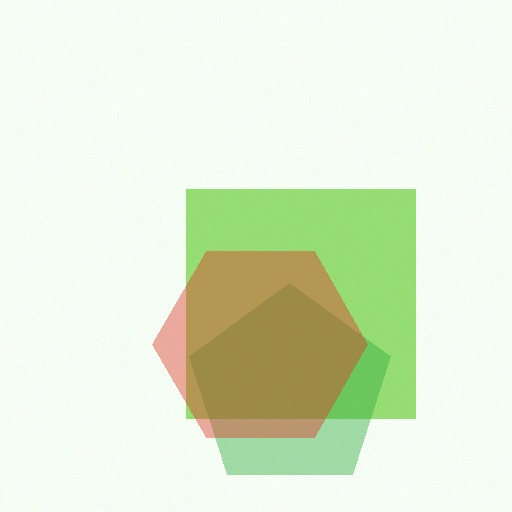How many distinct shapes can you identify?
There are 3 distinct shapes: a lime square, a green pentagon, a red hexagon.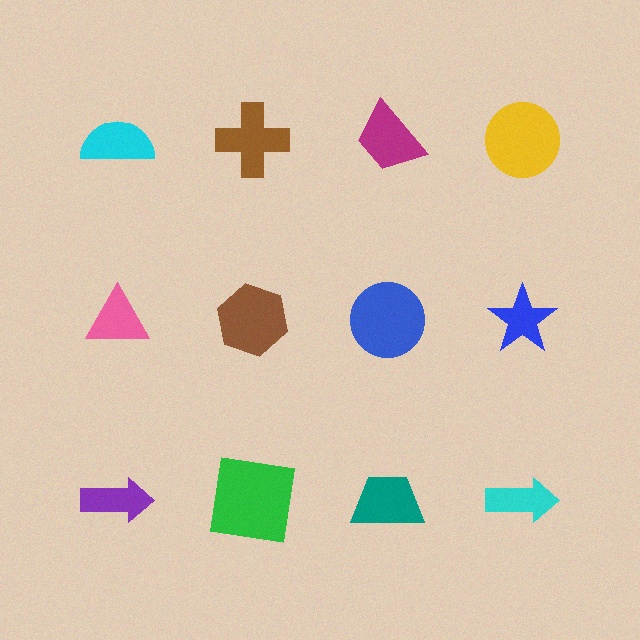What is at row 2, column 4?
A blue star.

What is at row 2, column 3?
A blue circle.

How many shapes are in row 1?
4 shapes.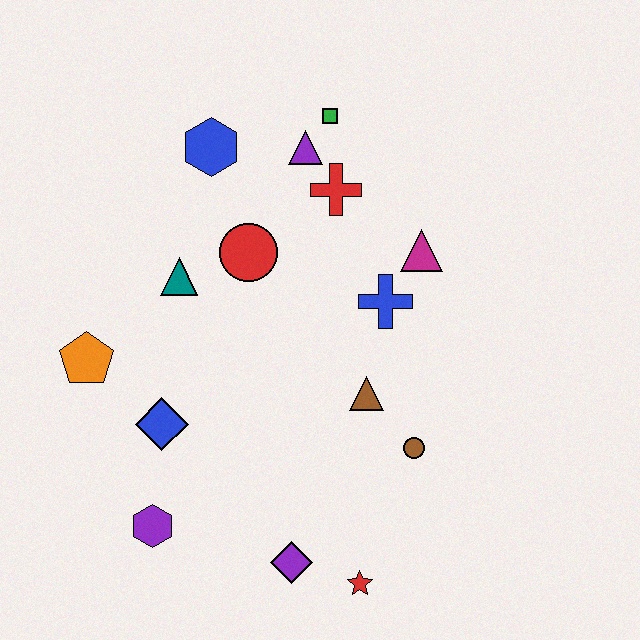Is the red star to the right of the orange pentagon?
Yes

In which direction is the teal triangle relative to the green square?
The teal triangle is below the green square.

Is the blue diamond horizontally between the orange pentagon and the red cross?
Yes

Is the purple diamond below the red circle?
Yes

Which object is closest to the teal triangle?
The red circle is closest to the teal triangle.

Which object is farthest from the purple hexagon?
The green square is farthest from the purple hexagon.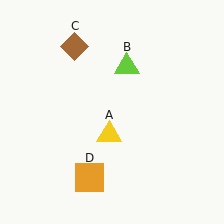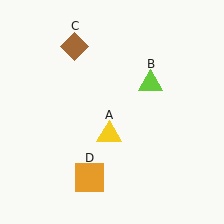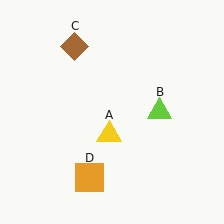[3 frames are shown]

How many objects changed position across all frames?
1 object changed position: lime triangle (object B).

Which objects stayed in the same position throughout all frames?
Yellow triangle (object A) and brown diamond (object C) and orange square (object D) remained stationary.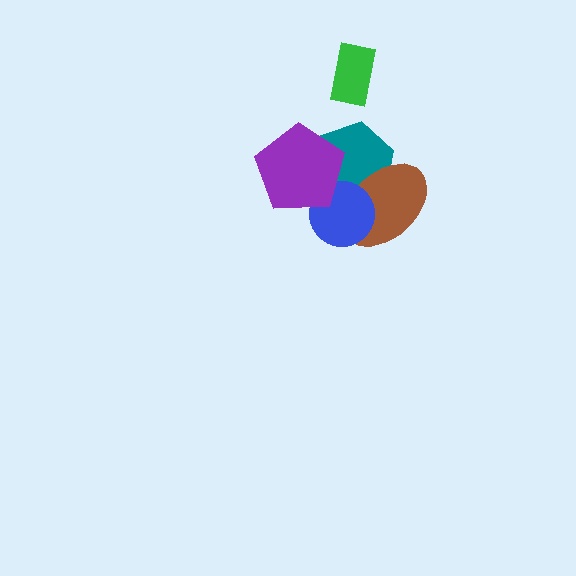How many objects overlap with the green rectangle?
0 objects overlap with the green rectangle.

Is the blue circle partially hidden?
Yes, it is partially covered by another shape.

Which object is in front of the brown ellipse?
The blue circle is in front of the brown ellipse.